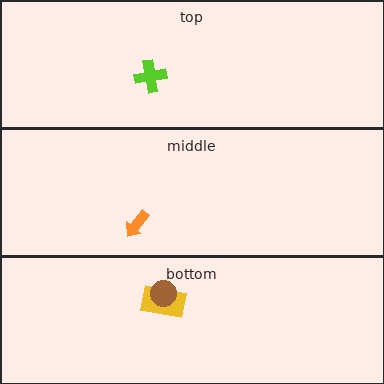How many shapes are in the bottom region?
2.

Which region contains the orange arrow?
The middle region.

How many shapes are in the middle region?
1.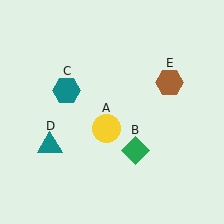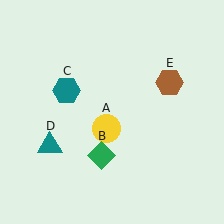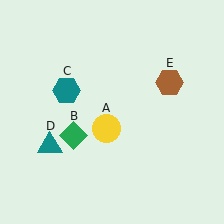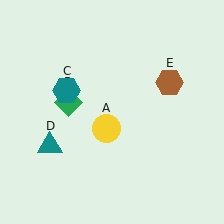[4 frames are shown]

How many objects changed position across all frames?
1 object changed position: green diamond (object B).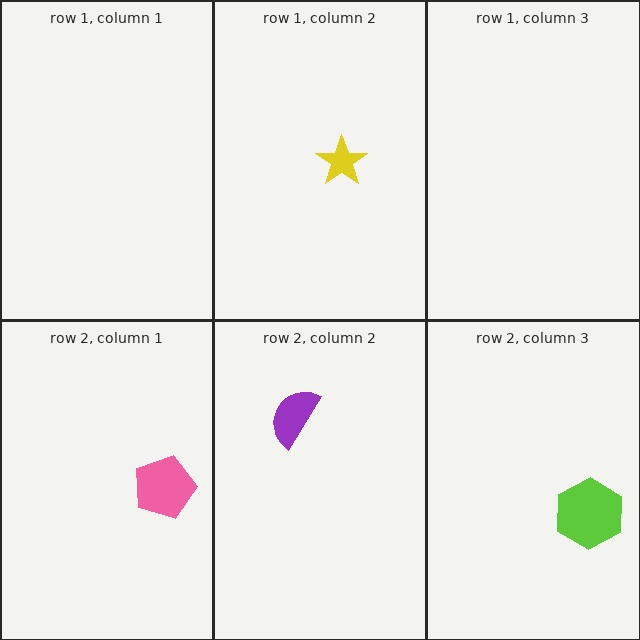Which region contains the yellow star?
The row 1, column 2 region.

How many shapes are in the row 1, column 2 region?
1.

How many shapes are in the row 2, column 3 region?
1.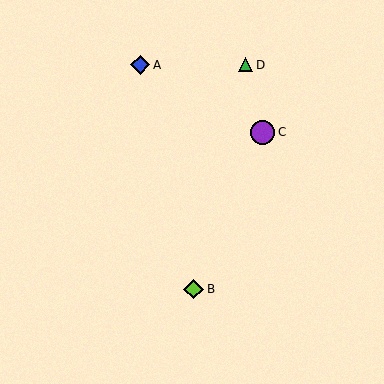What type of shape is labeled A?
Shape A is a blue diamond.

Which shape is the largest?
The purple circle (labeled C) is the largest.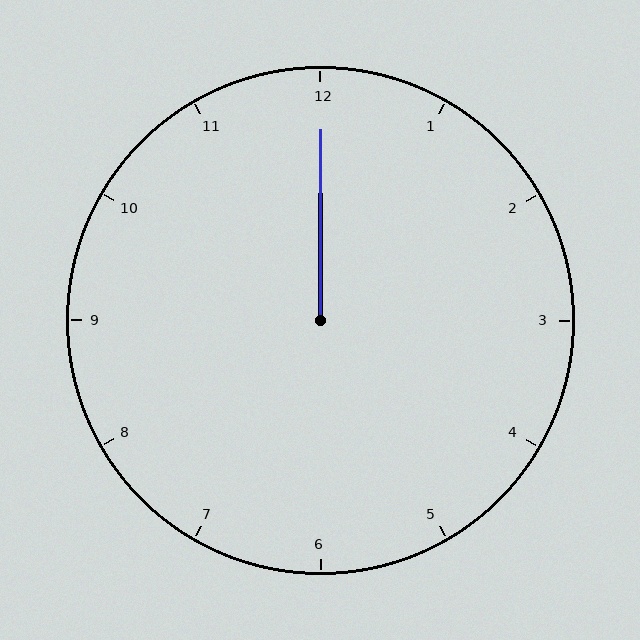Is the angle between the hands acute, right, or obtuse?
It is acute.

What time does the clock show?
12:00.